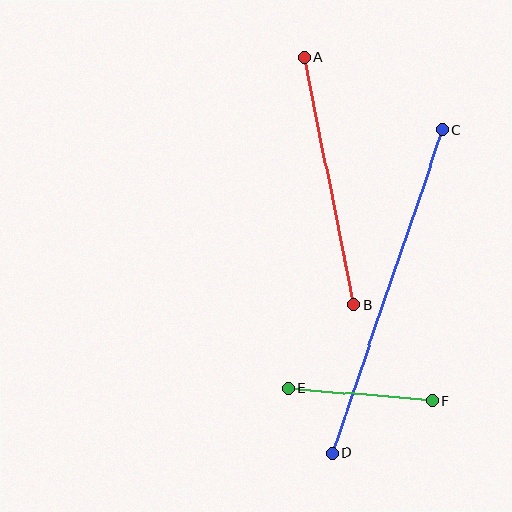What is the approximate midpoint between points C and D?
The midpoint is at approximately (387, 291) pixels.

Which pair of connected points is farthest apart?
Points C and D are farthest apart.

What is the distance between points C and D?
The distance is approximately 341 pixels.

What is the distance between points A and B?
The distance is approximately 253 pixels.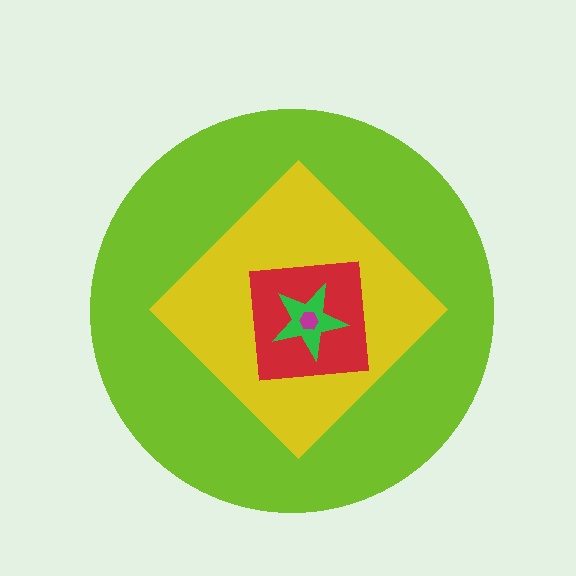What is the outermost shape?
The lime circle.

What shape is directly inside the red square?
The green star.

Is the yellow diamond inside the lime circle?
Yes.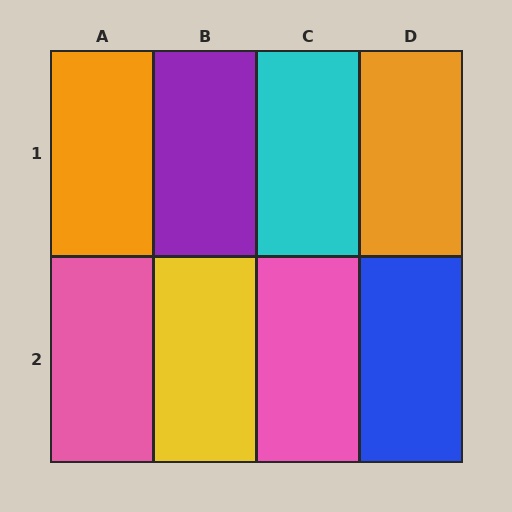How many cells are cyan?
1 cell is cyan.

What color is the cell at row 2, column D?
Blue.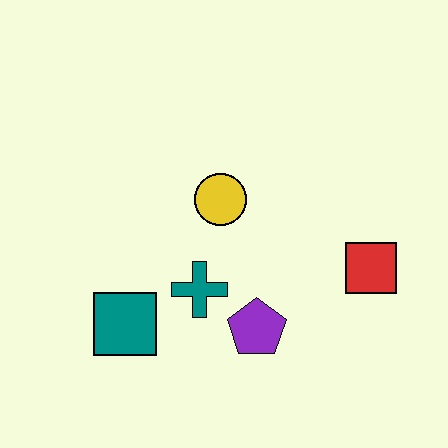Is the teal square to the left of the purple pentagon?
Yes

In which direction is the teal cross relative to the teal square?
The teal cross is to the right of the teal square.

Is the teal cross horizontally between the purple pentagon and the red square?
No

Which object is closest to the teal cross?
The purple pentagon is closest to the teal cross.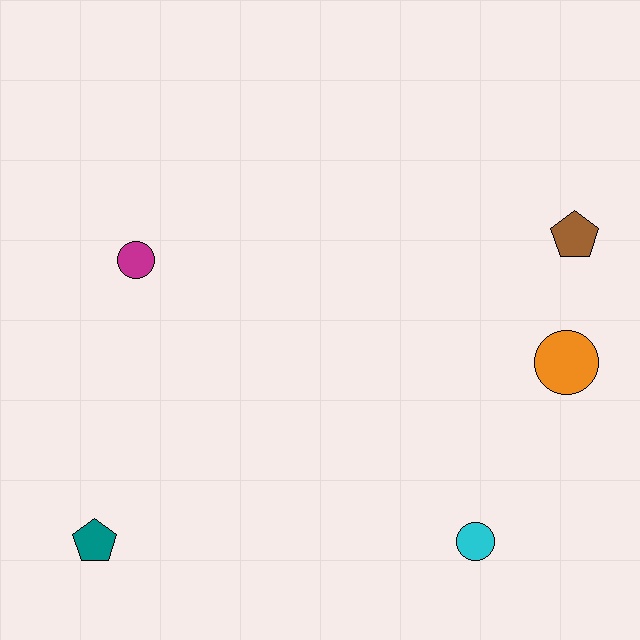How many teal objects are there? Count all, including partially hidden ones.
There is 1 teal object.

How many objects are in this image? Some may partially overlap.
There are 5 objects.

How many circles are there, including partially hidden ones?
There are 3 circles.